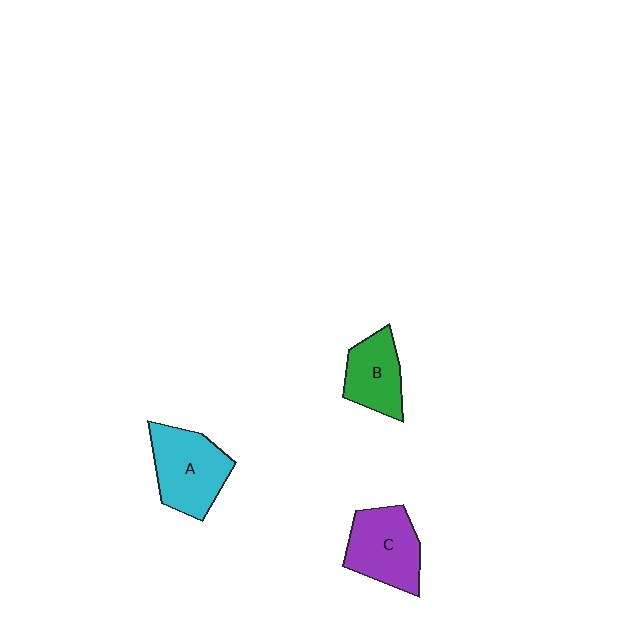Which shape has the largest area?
Shape A (cyan).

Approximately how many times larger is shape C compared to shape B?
Approximately 1.3 times.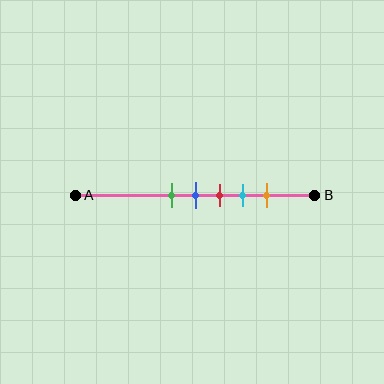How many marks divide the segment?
There are 5 marks dividing the segment.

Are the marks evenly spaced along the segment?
Yes, the marks are approximately evenly spaced.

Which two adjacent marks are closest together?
The green and blue marks are the closest adjacent pair.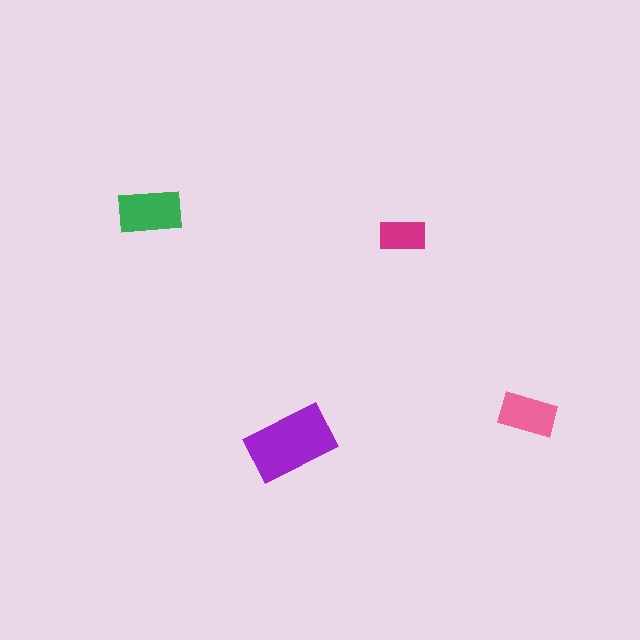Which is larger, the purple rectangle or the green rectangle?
The purple one.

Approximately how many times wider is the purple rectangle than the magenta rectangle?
About 2 times wider.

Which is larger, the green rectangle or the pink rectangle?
The green one.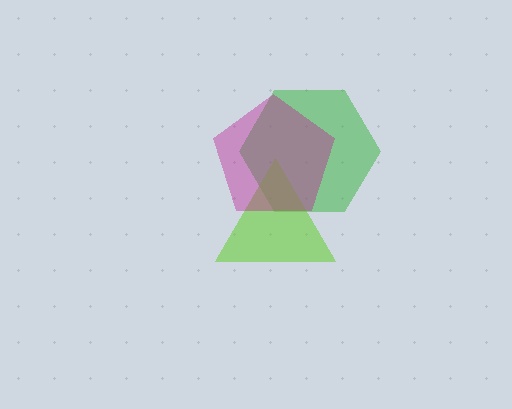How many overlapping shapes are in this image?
There are 3 overlapping shapes in the image.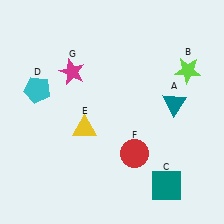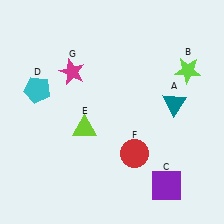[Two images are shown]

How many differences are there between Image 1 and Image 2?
There are 2 differences between the two images.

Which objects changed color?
C changed from teal to purple. E changed from yellow to lime.